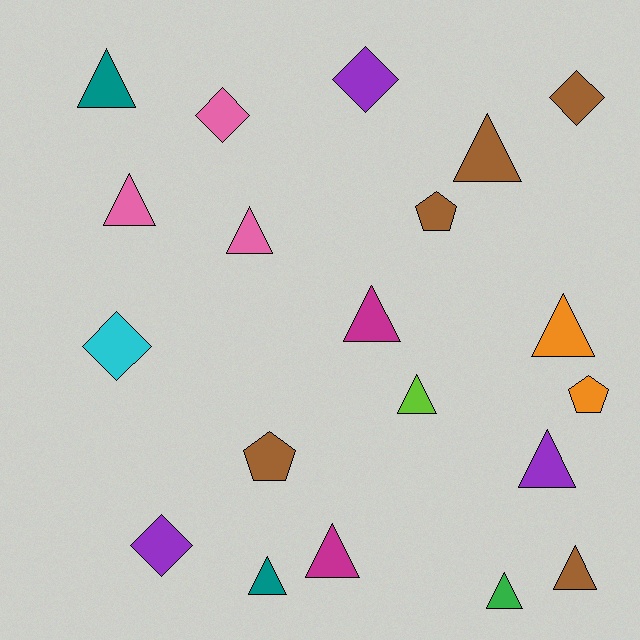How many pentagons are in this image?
There are 3 pentagons.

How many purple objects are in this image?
There are 3 purple objects.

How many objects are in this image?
There are 20 objects.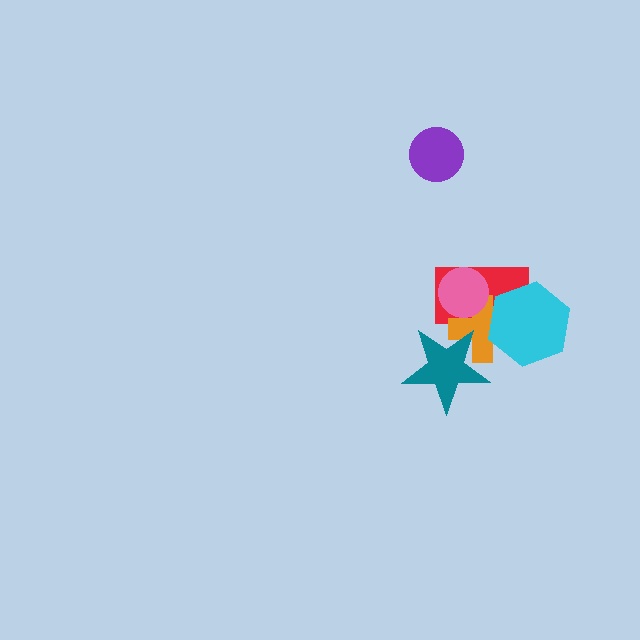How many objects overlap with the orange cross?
4 objects overlap with the orange cross.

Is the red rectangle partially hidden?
Yes, it is partially covered by another shape.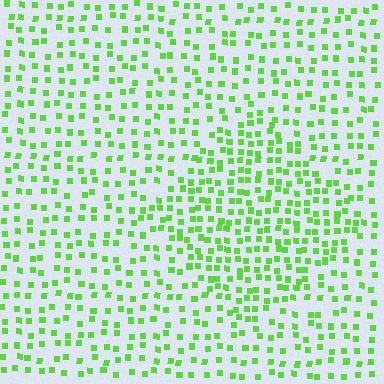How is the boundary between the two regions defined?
The boundary is defined by a change in element density (approximately 1.7x ratio). All elements are the same color, size, and shape.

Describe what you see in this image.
The image contains small lime elements arranged at two different densities. A diamond-shaped region is visible where the elements are more densely packed than the surrounding area.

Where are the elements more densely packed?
The elements are more densely packed inside the diamond boundary.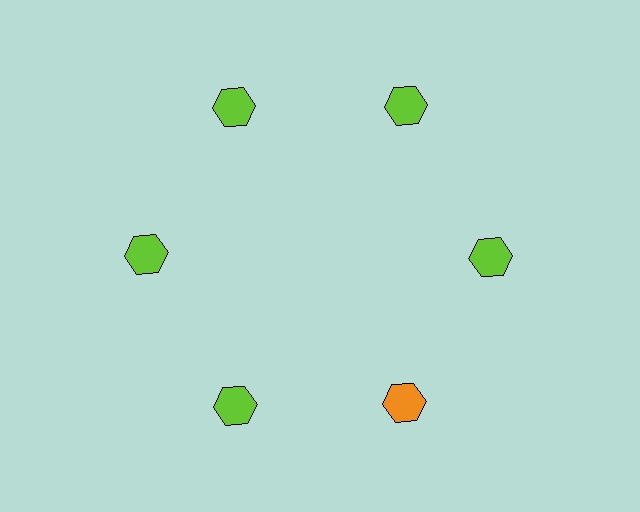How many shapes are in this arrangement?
There are 6 shapes arranged in a ring pattern.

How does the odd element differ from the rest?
It has a different color: orange instead of lime.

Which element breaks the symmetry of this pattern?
The orange hexagon at roughly the 5 o'clock position breaks the symmetry. All other shapes are lime hexagons.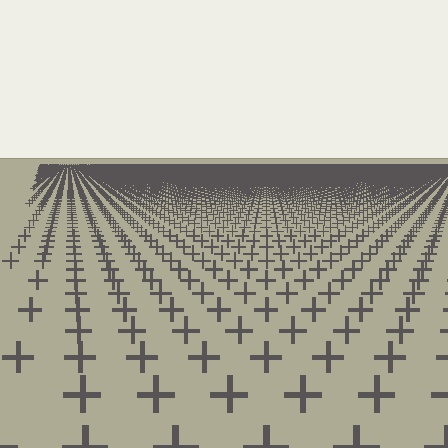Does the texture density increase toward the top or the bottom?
Density increases toward the top.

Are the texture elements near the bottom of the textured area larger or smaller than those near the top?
Larger. Near the bottom, elements are closer to the viewer and appear at a bigger on-screen size.